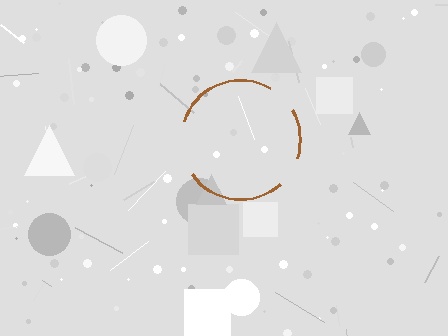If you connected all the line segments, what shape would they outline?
They would outline a circle.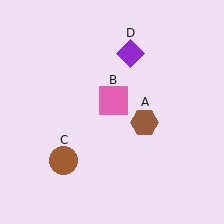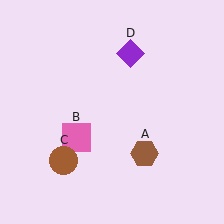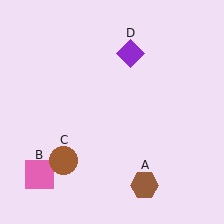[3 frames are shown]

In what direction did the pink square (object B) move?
The pink square (object B) moved down and to the left.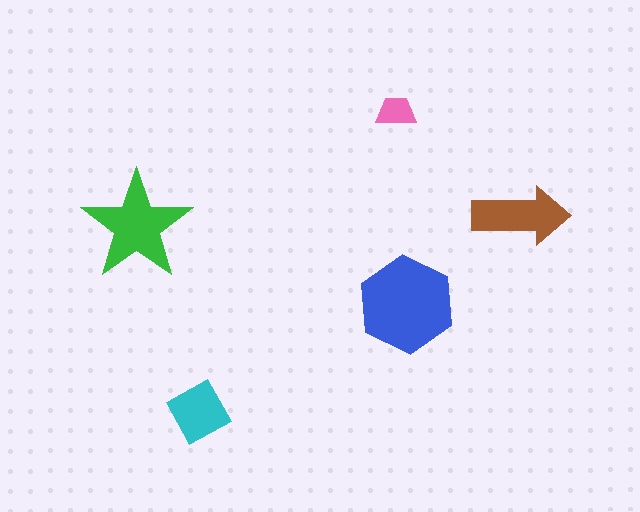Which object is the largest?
The blue hexagon.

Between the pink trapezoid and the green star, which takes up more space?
The green star.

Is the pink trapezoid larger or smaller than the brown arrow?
Smaller.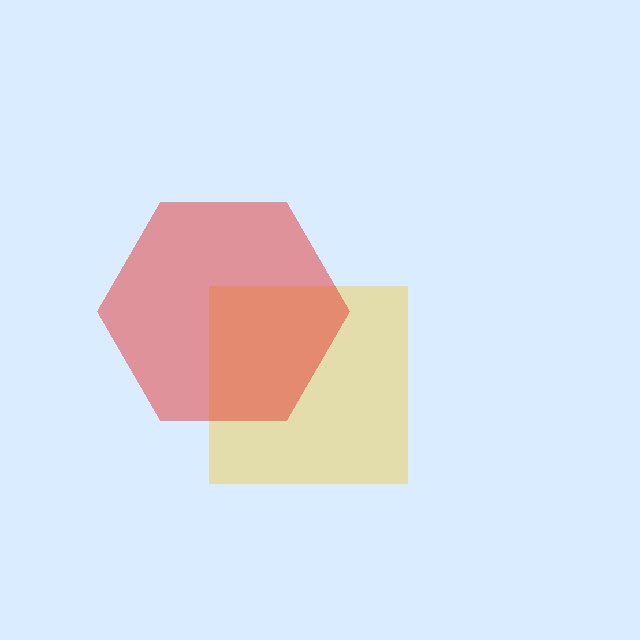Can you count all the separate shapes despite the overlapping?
Yes, there are 2 separate shapes.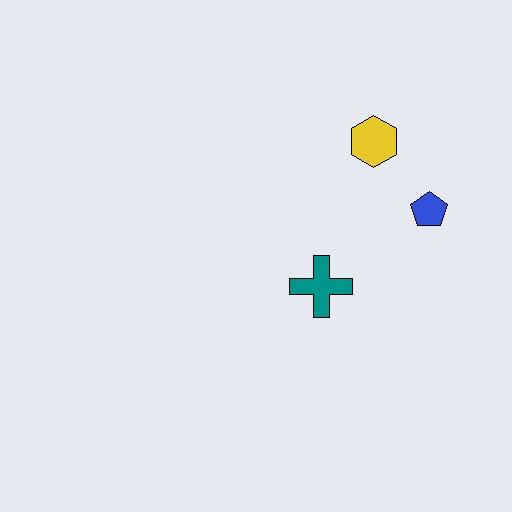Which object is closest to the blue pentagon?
The yellow hexagon is closest to the blue pentagon.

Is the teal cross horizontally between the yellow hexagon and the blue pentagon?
No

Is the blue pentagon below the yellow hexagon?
Yes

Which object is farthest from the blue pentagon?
The teal cross is farthest from the blue pentagon.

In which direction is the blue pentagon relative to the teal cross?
The blue pentagon is to the right of the teal cross.